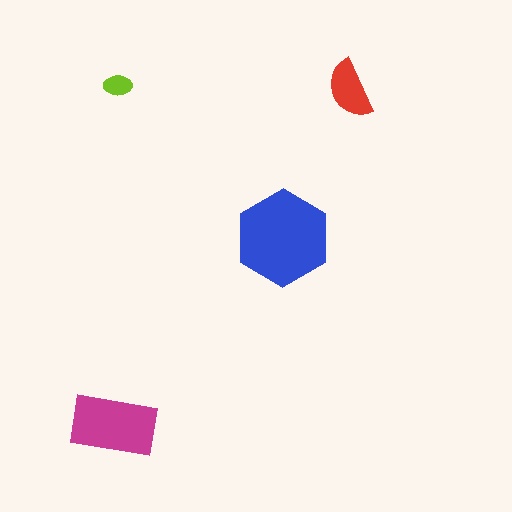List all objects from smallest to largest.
The lime ellipse, the red semicircle, the magenta rectangle, the blue hexagon.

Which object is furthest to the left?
The magenta rectangle is leftmost.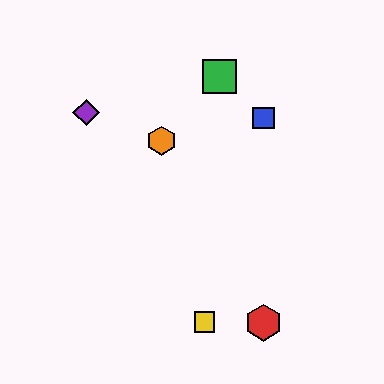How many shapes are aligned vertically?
2 shapes (the red hexagon, the blue square) are aligned vertically.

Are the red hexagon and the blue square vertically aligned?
Yes, both are at x≈263.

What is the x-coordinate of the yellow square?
The yellow square is at x≈204.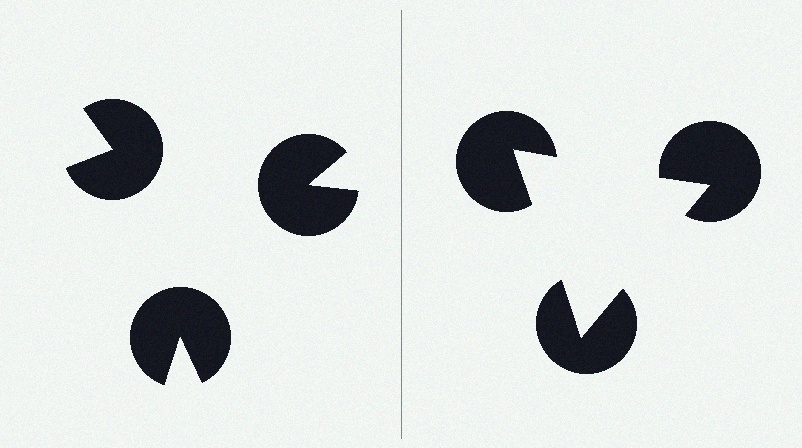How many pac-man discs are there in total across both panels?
6 — 3 on each side.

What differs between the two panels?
The pac-man discs are positioned identically on both sides; only the wedge orientations differ. On the right they align to a triangle; on the left they are misaligned.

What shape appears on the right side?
An illusory triangle.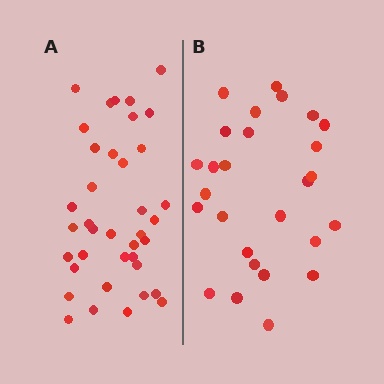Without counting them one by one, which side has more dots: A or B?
Region A (the left region) has more dots.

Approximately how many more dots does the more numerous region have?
Region A has roughly 12 or so more dots than region B.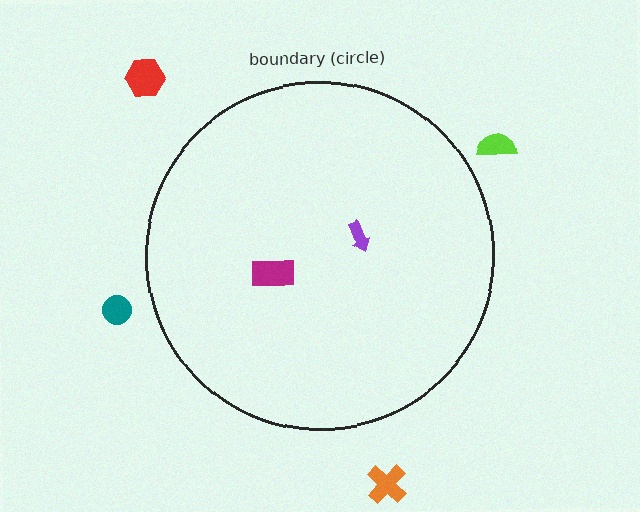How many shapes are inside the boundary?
2 inside, 4 outside.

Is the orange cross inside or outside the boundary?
Outside.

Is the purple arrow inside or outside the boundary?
Inside.